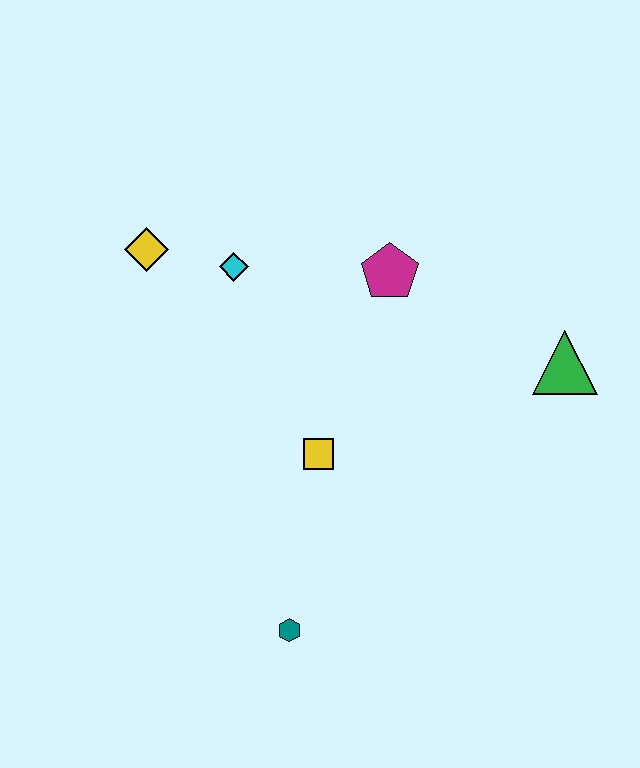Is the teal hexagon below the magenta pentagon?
Yes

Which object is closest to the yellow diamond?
The cyan diamond is closest to the yellow diamond.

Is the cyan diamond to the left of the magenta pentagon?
Yes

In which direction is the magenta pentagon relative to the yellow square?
The magenta pentagon is above the yellow square.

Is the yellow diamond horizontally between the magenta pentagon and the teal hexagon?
No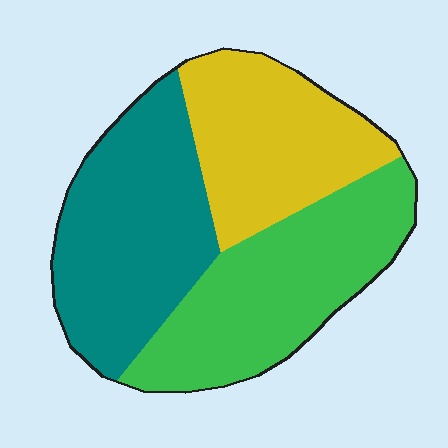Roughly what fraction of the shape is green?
Green takes up about one third (1/3) of the shape.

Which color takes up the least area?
Yellow, at roughly 30%.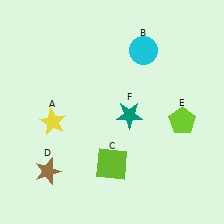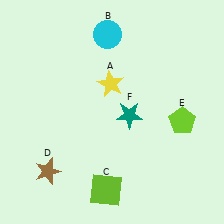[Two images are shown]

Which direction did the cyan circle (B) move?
The cyan circle (B) moved left.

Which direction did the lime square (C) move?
The lime square (C) moved down.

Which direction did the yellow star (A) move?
The yellow star (A) moved right.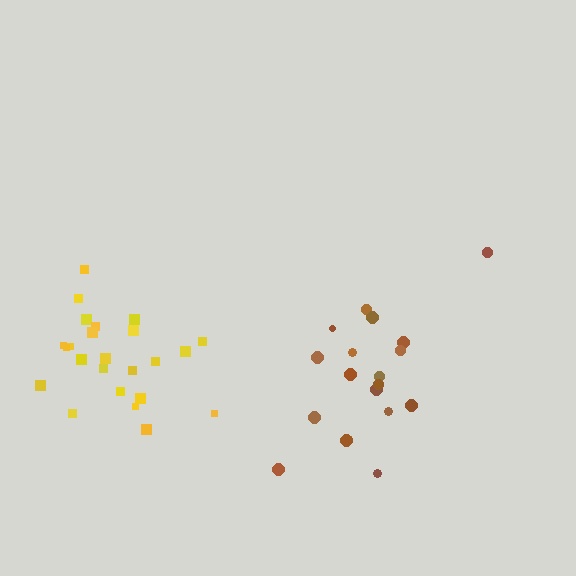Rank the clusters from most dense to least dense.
yellow, brown.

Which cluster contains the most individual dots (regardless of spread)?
Yellow (24).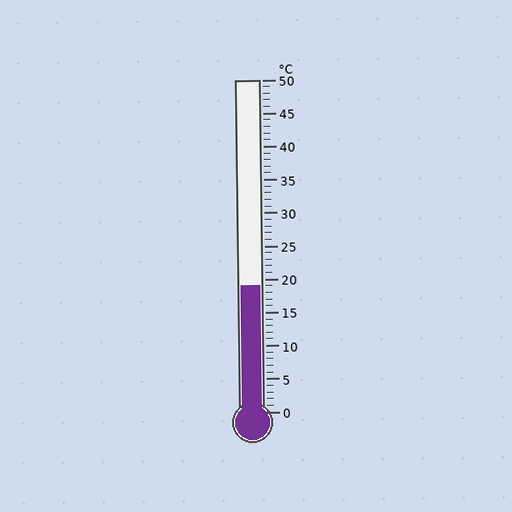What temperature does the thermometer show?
The thermometer shows approximately 19°C.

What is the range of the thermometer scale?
The thermometer scale ranges from 0°C to 50°C.